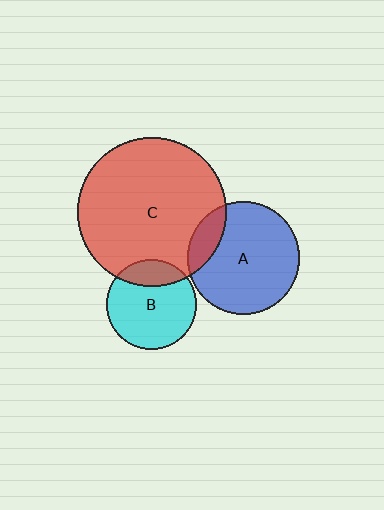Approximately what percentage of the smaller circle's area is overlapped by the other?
Approximately 20%.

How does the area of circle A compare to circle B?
Approximately 1.6 times.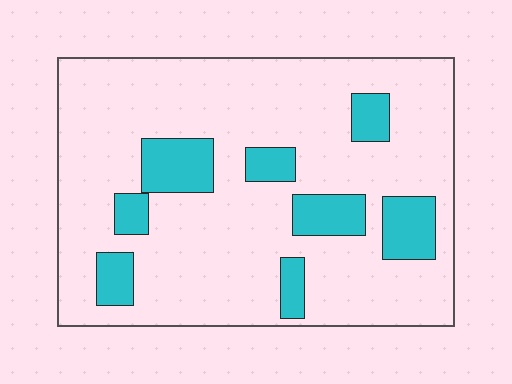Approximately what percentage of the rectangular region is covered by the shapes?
Approximately 20%.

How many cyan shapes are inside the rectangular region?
8.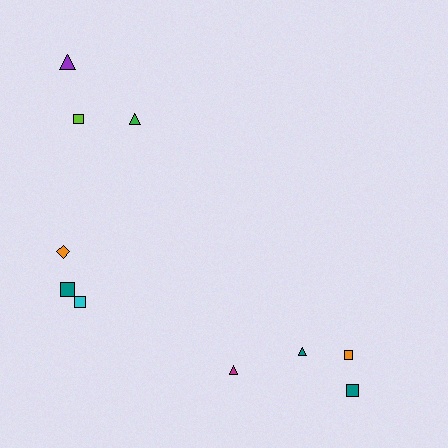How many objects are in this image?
There are 10 objects.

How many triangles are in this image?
There are 4 triangles.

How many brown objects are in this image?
There are no brown objects.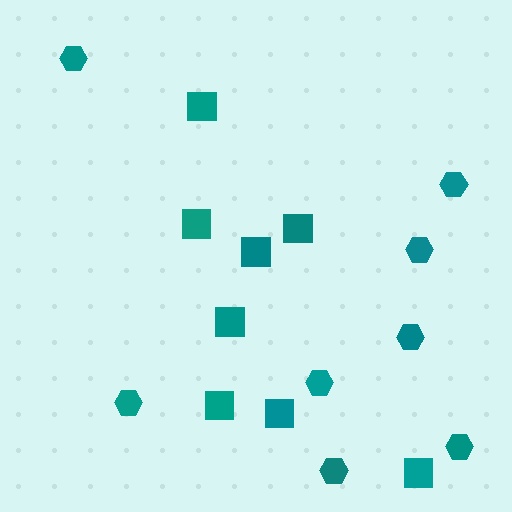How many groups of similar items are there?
There are 2 groups: one group of squares (8) and one group of hexagons (8).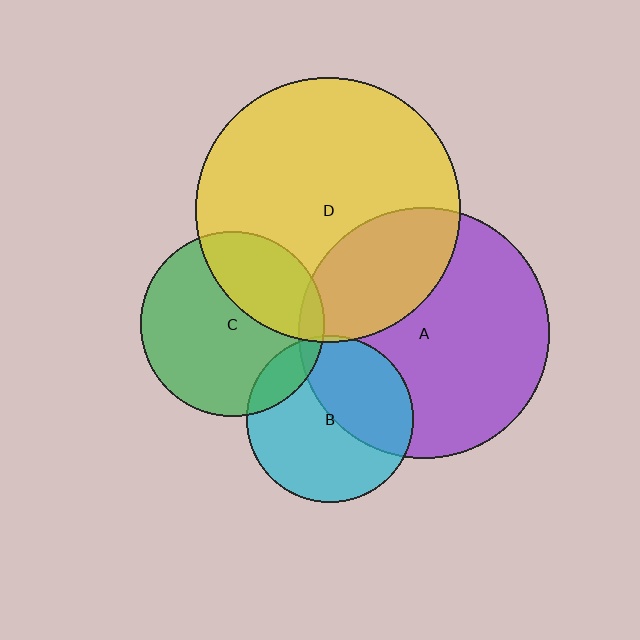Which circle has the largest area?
Circle D (yellow).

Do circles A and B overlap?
Yes.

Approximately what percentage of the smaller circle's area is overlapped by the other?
Approximately 40%.